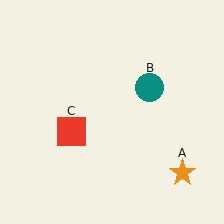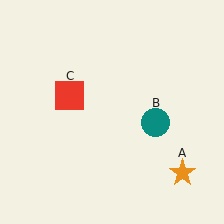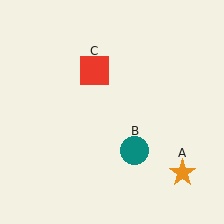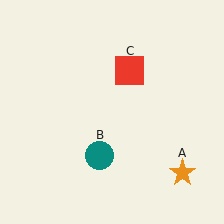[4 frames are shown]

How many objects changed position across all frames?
2 objects changed position: teal circle (object B), red square (object C).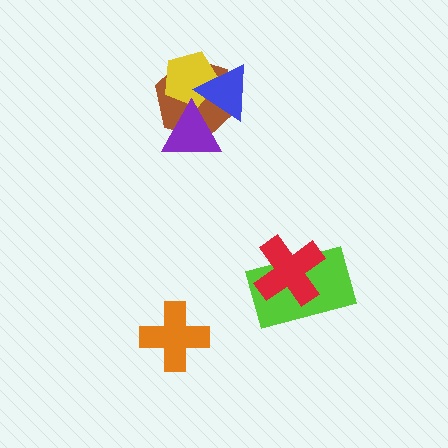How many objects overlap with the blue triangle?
3 objects overlap with the blue triangle.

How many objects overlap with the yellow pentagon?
3 objects overlap with the yellow pentagon.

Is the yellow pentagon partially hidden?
Yes, it is partially covered by another shape.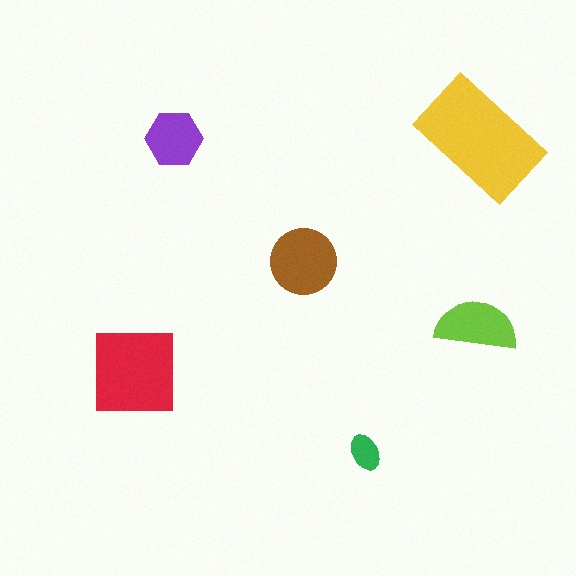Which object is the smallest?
The green ellipse.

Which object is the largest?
The yellow rectangle.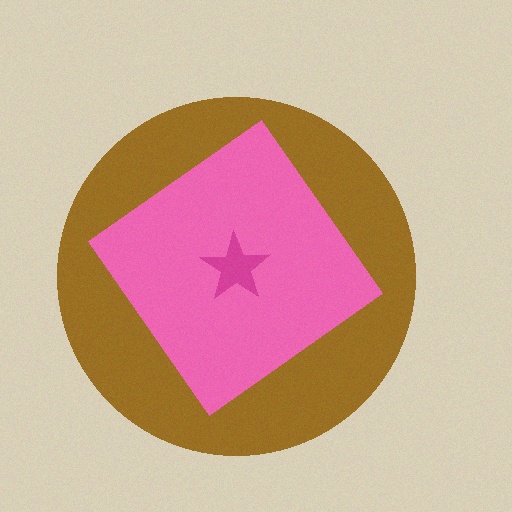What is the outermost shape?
The brown circle.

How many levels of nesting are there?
3.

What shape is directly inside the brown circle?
The pink diamond.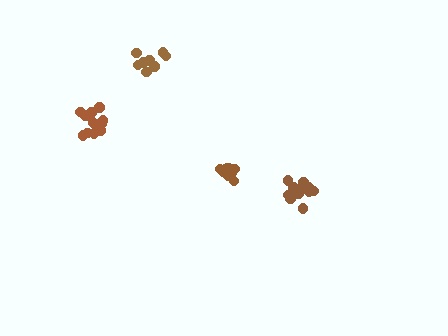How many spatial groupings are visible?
There are 4 spatial groupings.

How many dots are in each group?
Group 1: 9 dots, Group 2: 14 dots, Group 3: 13 dots, Group 4: 9 dots (45 total).